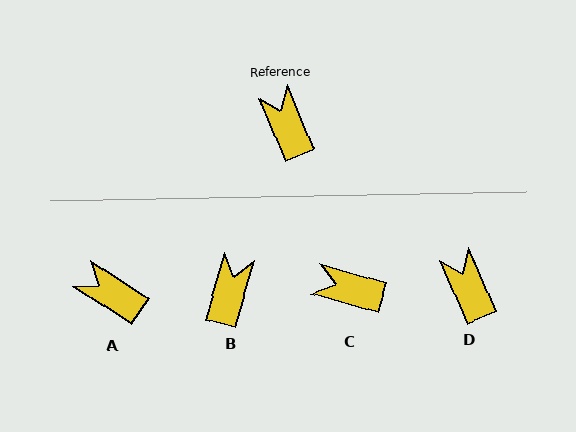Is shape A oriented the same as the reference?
No, it is off by about 33 degrees.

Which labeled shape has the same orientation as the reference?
D.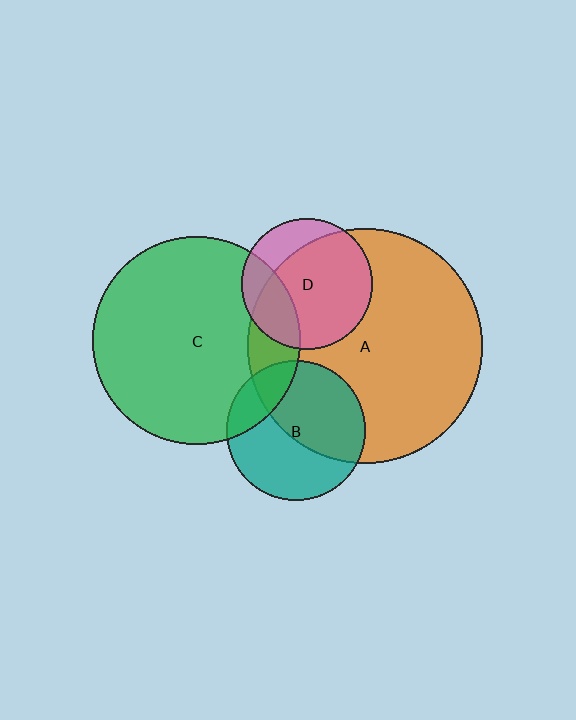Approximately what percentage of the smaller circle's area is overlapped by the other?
Approximately 15%.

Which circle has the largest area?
Circle A (orange).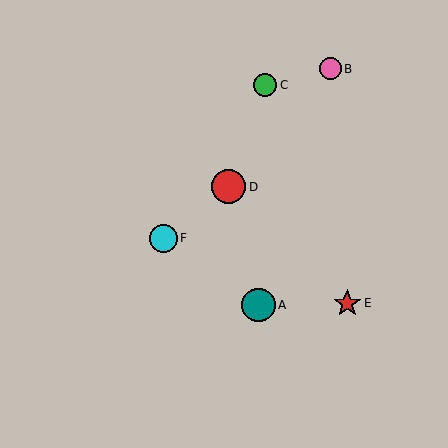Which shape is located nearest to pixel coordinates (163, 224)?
The cyan circle (labeled F) at (163, 238) is nearest to that location.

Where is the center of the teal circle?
The center of the teal circle is at (258, 305).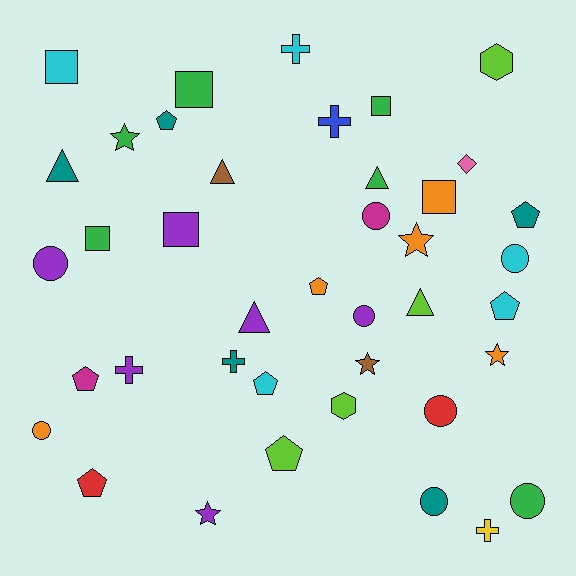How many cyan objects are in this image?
There are 5 cyan objects.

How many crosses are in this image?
There are 5 crosses.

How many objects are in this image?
There are 40 objects.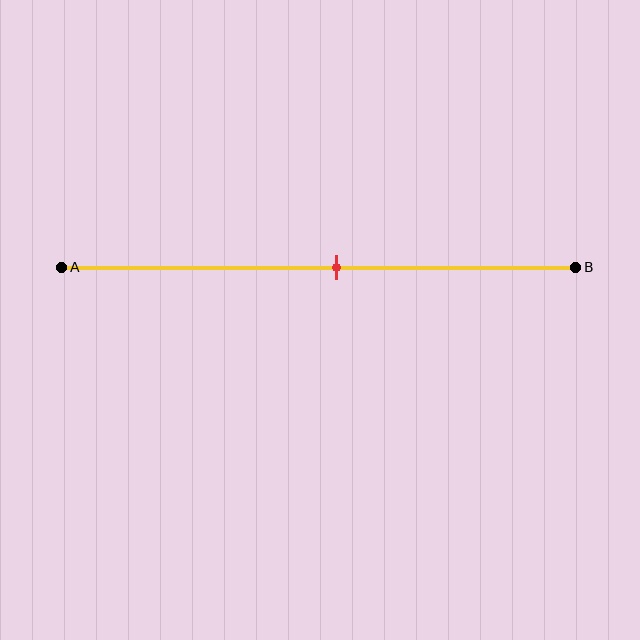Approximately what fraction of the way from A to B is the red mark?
The red mark is approximately 55% of the way from A to B.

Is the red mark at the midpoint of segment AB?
No, the mark is at about 55% from A, not at the 50% midpoint.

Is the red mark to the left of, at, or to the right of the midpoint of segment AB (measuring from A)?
The red mark is to the right of the midpoint of segment AB.